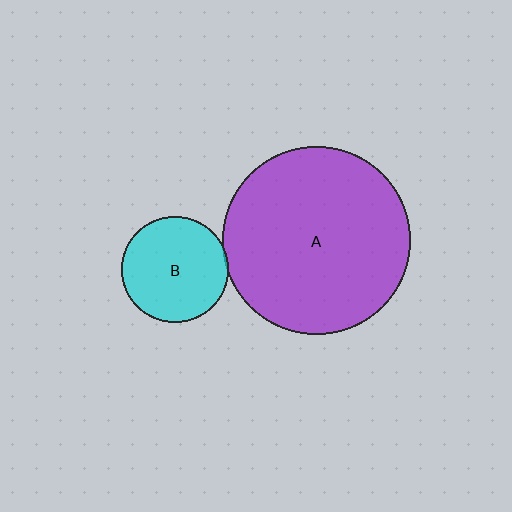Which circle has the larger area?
Circle A (purple).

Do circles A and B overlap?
Yes.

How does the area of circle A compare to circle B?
Approximately 3.1 times.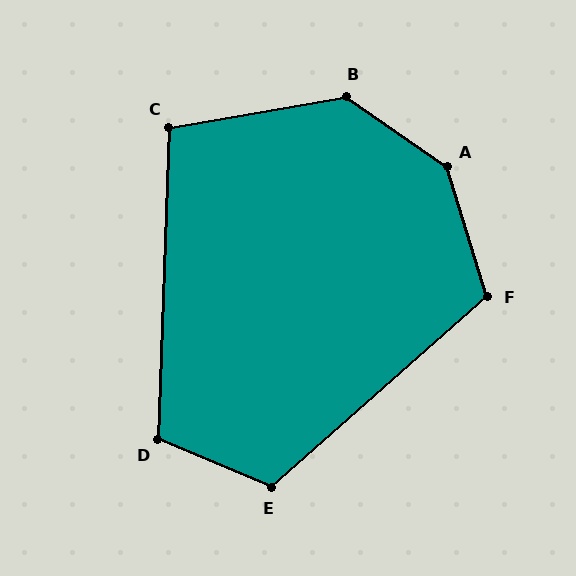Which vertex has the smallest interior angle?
C, at approximately 102 degrees.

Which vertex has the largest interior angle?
A, at approximately 142 degrees.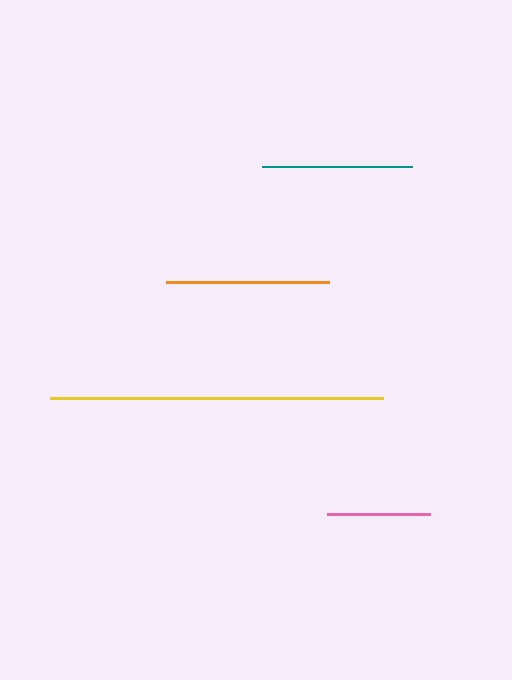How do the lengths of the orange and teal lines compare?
The orange and teal lines are approximately the same length.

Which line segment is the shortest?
The pink line is the shortest at approximately 103 pixels.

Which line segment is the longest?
The yellow line is the longest at approximately 333 pixels.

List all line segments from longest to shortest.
From longest to shortest: yellow, orange, teal, pink.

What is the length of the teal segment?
The teal segment is approximately 150 pixels long.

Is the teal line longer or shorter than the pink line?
The teal line is longer than the pink line.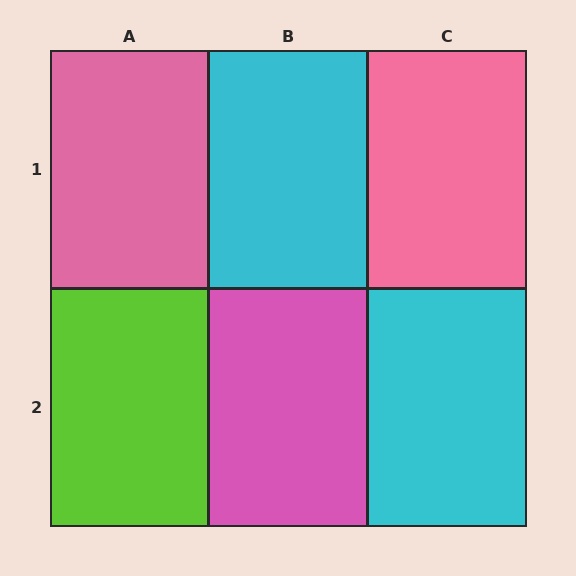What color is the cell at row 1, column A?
Pink.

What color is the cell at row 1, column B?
Cyan.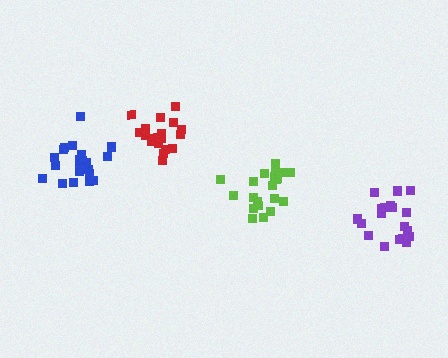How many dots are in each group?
Group 1: 20 dots, Group 2: 21 dots, Group 3: 19 dots, Group 4: 21 dots (81 total).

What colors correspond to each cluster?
The clusters are colored: red, lime, purple, blue.